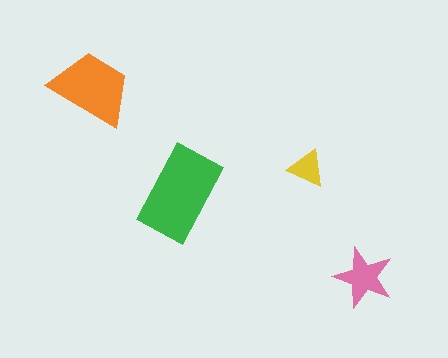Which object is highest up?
The orange trapezoid is topmost.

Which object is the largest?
The green rectangle.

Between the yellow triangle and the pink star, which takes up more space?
The pink star.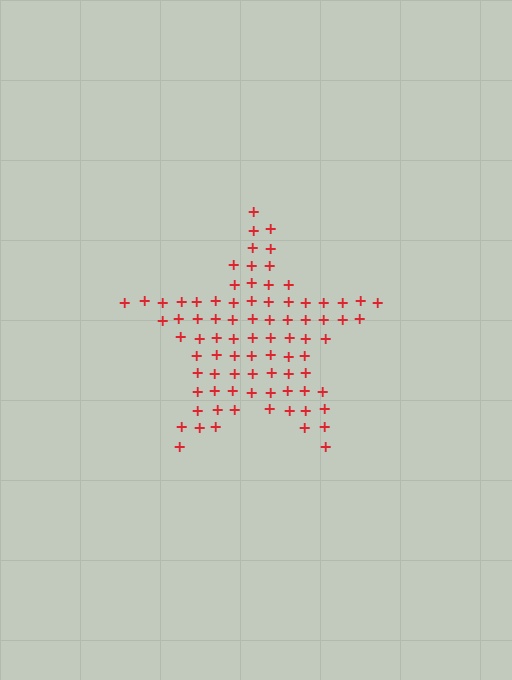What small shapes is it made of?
It is made of small plus signs.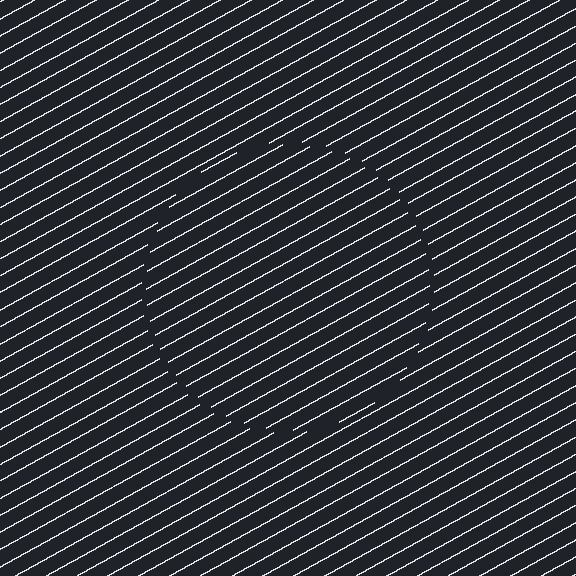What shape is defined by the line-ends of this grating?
An illusory circle. The interior of the shape contains the same grating, shifted by half a period — the contour is defined by the phase discontinuity where line-ends from the inner and outer gratings abut.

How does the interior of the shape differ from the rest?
The interior of the shape contains the same grating, shifted by half a period — the contour is defined by the phase discontinuity where line-ends from the inner and outer gratings abut.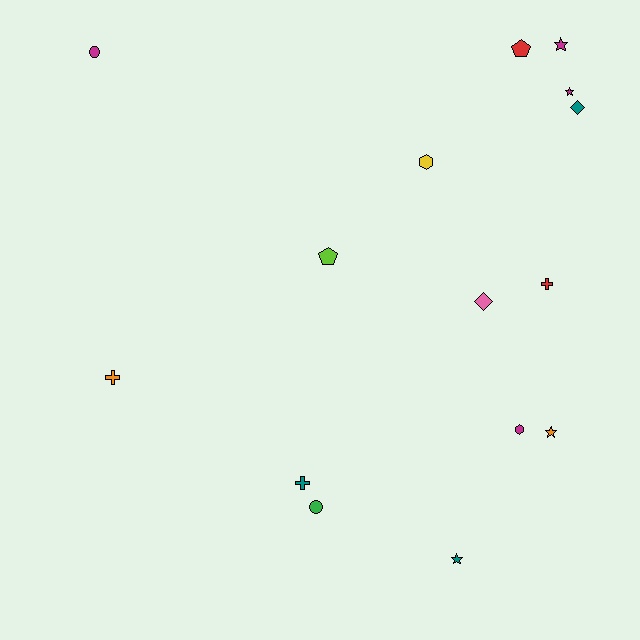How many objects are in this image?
There are 15 objects.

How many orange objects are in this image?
There are 2 orange objects.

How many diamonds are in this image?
There are 2 diamonds.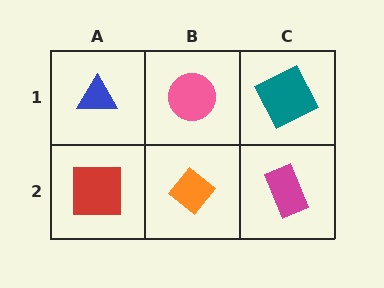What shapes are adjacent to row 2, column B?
A pink circle (row 1, column B), a red square (row 2, column A), a magenta rectangle (row 2, column C).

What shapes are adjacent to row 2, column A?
A blue triangle (row 1, column A), an orange diamond (row 2, column B).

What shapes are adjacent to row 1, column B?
An orange diamond (row 2, column B), a blue triangle (row 1, column A), a teal square (row 1, column C).